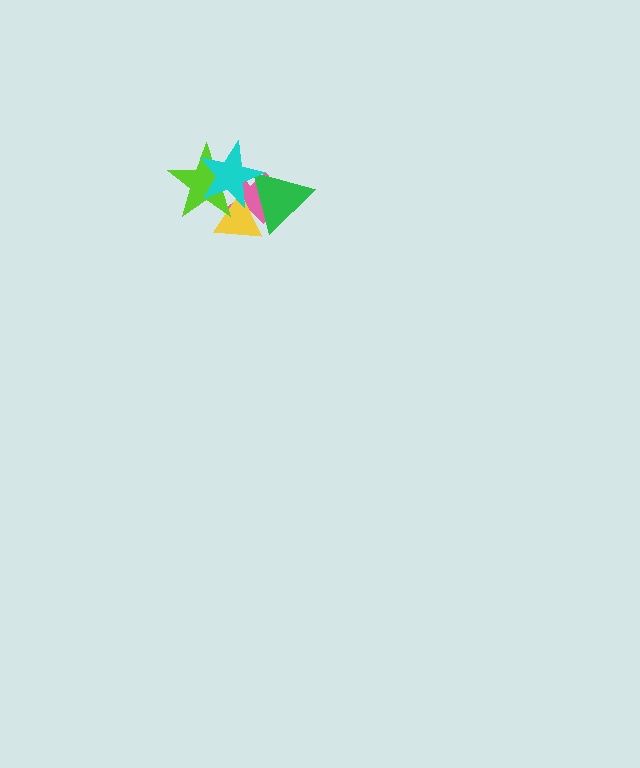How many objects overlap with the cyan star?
4 objects overlap with the cyan star.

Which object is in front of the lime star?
The cyan star is in front of the lime star.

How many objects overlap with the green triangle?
3 objects overlap with the green triangle.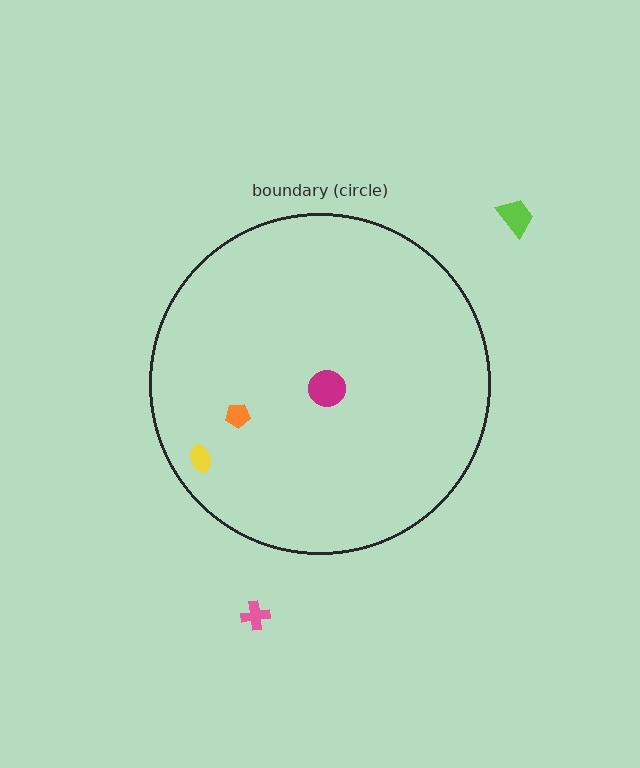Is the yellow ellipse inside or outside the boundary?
Inside.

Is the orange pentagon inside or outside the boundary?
Inside.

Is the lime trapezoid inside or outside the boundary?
Outside.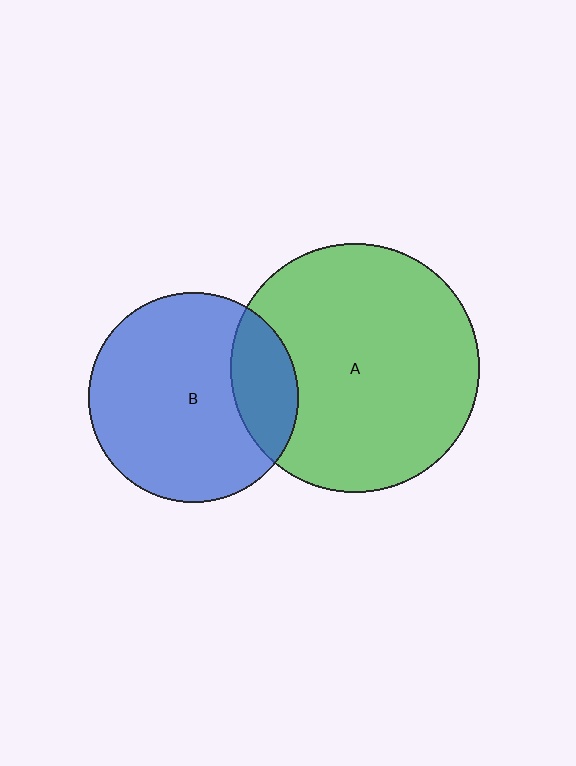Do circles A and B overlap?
Yes.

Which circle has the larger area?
Circle A (green).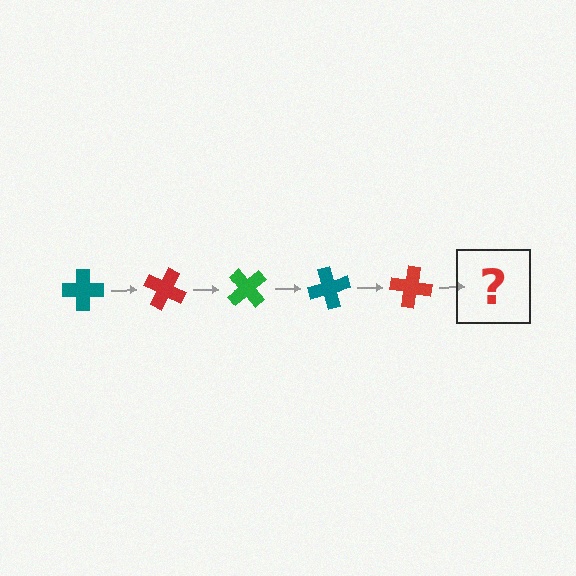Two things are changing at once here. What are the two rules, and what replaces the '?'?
The two rules are that it rotates 25 degrees each step and the color cycles through teal, red, and green. The '?' should be a green cross, rotated 125 degrees from the start.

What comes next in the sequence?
The next element should be a green cross, rotated 125 degrees from the start.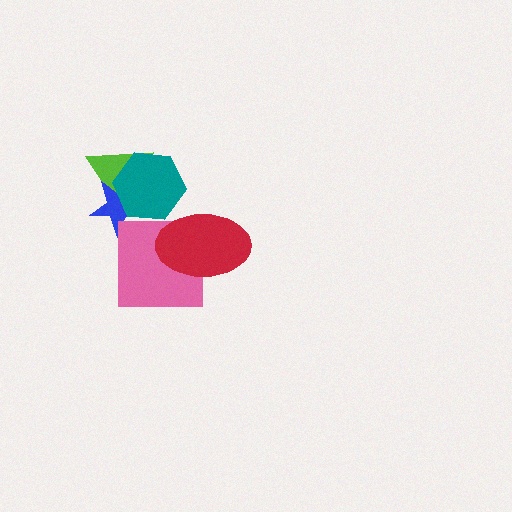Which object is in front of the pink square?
The red ellipse is in front of the pink square.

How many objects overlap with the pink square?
1 object overlaps with the pink square.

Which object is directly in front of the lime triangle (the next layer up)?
The blue star is directly in front of the lime triangle.